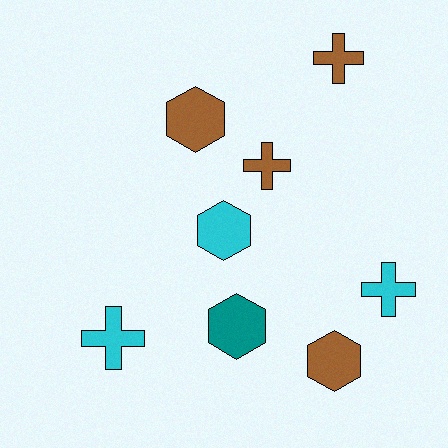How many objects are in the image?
There are 8 objects.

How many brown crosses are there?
There are 2 brown crosses.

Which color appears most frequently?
Brown, with 4 objects.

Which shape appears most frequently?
Cross, with 4 objects.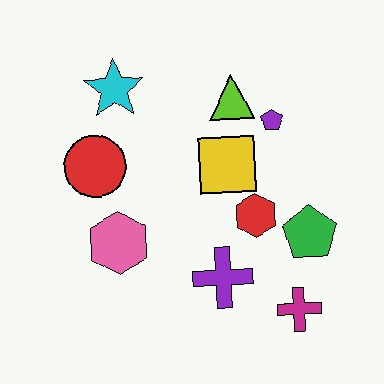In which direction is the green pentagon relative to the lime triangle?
The green pentagon is below the lime triangle.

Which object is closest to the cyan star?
The red circle is closest to the cyan star.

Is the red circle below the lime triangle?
Yes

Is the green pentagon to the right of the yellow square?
Yes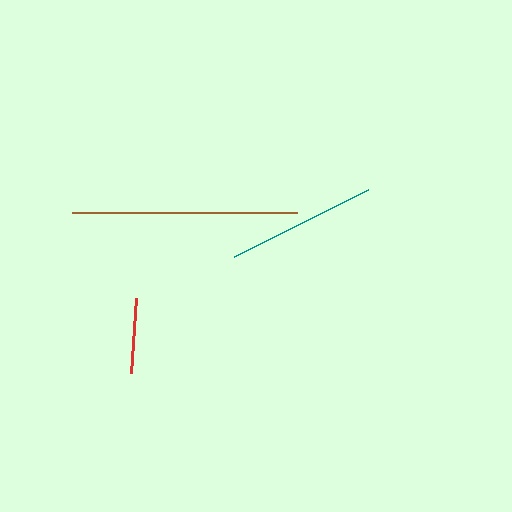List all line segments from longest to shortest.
From longest to shortest: brown, teal, red.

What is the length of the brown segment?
The brown segment is approximately 225 pixels long.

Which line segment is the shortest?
The red line is the shortest at approximately 75 pixels.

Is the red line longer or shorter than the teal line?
The teal line is longer than the red line.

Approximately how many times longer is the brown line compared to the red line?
The brown line is approximately 3.0 times the length of the red line.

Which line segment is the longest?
The brown line is the longest at approximately 225 pixels.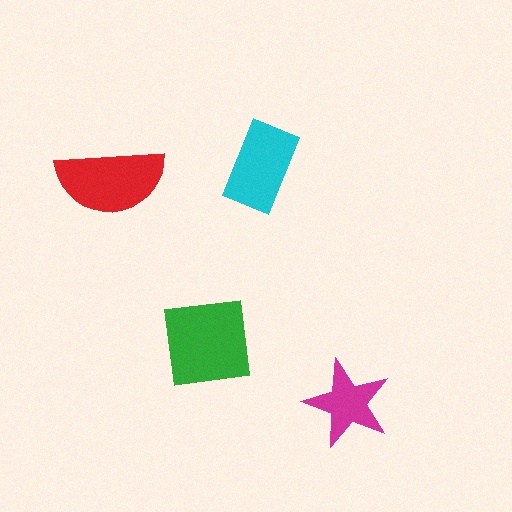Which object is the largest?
The green square.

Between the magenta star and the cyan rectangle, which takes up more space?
The cyan rectangle.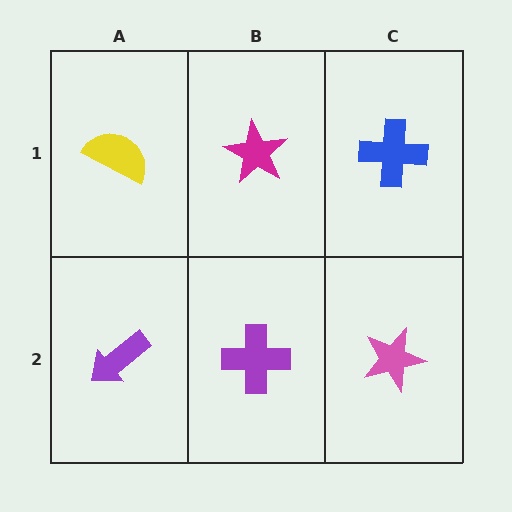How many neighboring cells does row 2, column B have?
3.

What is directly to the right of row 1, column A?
A magenta star.